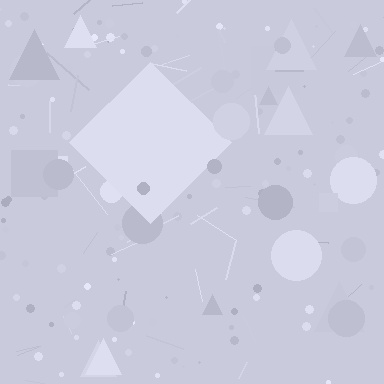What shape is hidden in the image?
A diamond is hidden in the image.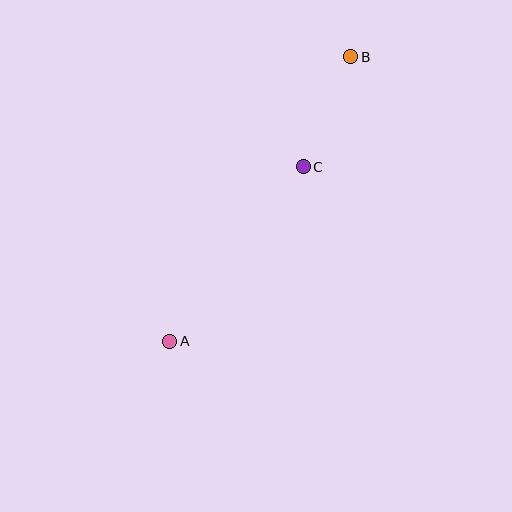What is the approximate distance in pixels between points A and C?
The distance between A and C is approximately 220 pixels.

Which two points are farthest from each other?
Points A and B are farthest from each other.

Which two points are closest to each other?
Points B and C are closest to each other.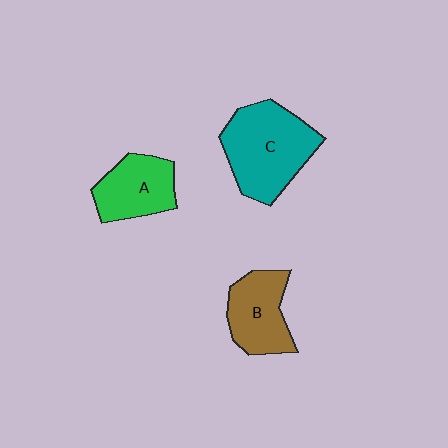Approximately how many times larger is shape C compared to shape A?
Approximately 1.6 times.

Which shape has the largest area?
Shape C (teal).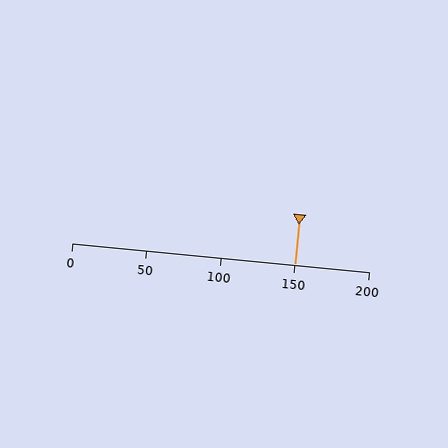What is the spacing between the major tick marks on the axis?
The major ticks are spaced 50 apart.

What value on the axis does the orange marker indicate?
The marker indicates approximately 150.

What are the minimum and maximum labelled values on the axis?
The axis runs from 0 to 200.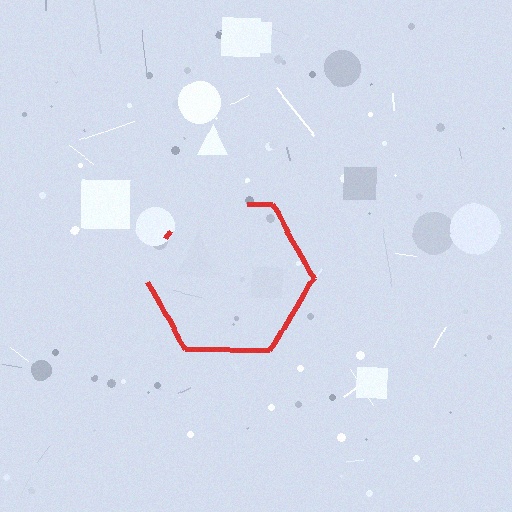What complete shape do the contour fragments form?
The contour fragments form a hexagon.